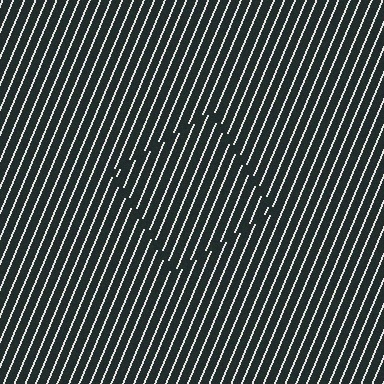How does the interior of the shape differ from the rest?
The interior of the shape contains the same grating, shifted by half a period — the contour is defined by the phase discontinuity where line-ends from the inner and outer gratings abut.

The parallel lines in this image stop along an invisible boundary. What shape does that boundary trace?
An illusory square. The interior of the shape contains the same grating, shifted by half a period — the contour is defined by the phase discontinuity where line-ends from the inner and outer gratings abut.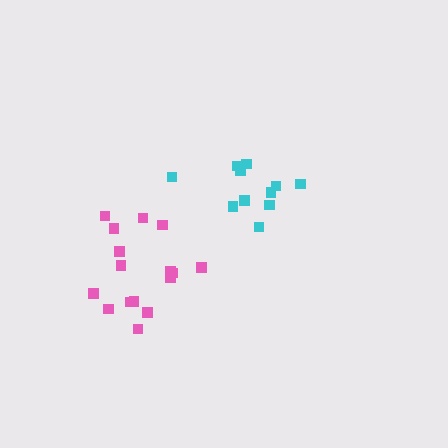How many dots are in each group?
Group 1: 11 dots, Group 2: 16 dots (27 total).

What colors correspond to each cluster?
The clusters are colored: cyan, pink.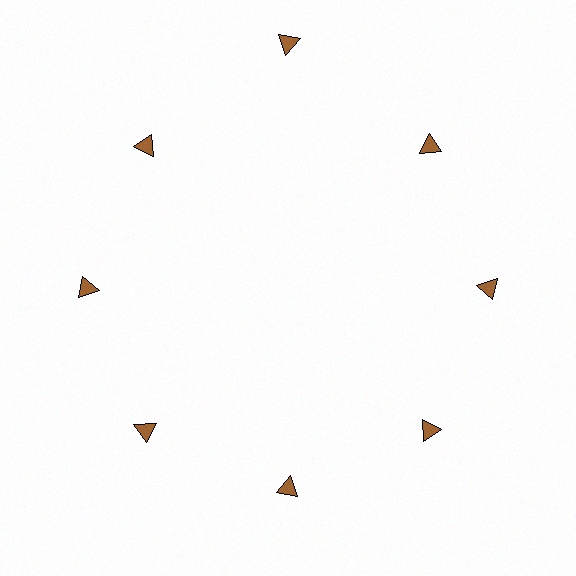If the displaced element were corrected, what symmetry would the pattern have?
It would have 8-fold rotational symmetry — the pattern would map onto itself every 45 degrees.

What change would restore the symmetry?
The symmetry would be restored by moving it inward, back onto the ring so that all 8 triangles sit at equal angles and equal distance from the center.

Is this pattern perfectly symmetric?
No. The 8 brown triangles are arranged in a ring, but one element near the 12 o'clock position is pushed outward from the center, breaking the 8-fold rotational symmetry.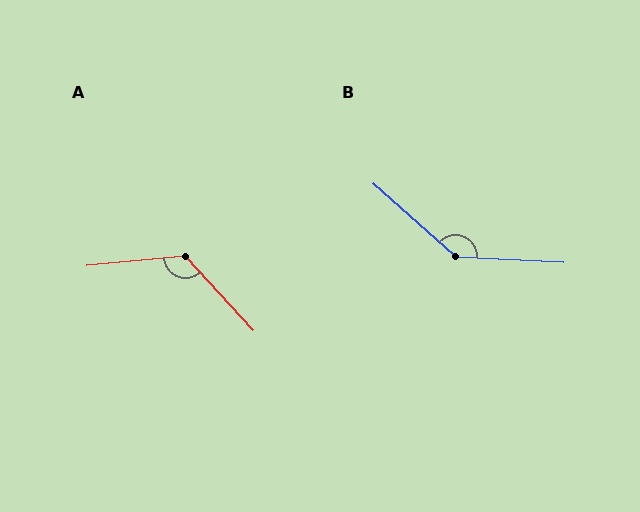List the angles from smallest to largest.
A (127°), B (141°).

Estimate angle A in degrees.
Approximately 127 degrees.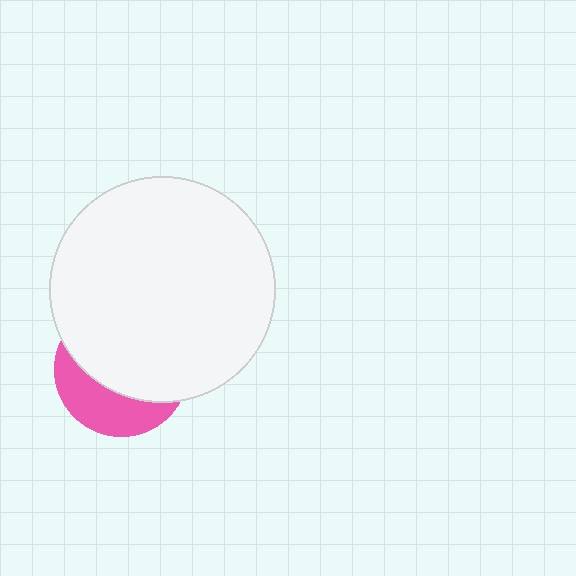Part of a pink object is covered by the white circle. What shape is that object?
It is a circle.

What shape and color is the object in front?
The object in front is a white circle.